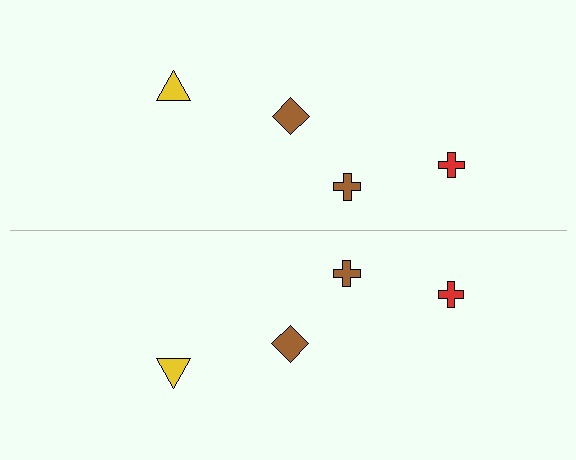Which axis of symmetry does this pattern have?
The pattern has a horizontal axis of symmetry running through the center of the image.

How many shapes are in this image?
There are 8 shapes in this image.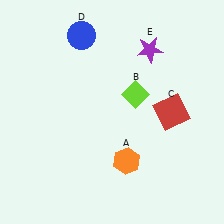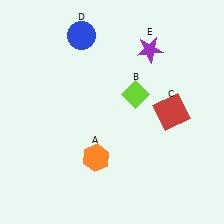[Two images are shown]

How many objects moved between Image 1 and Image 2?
1 object moved between the two images.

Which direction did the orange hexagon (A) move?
The orange hexagon (A) moved left.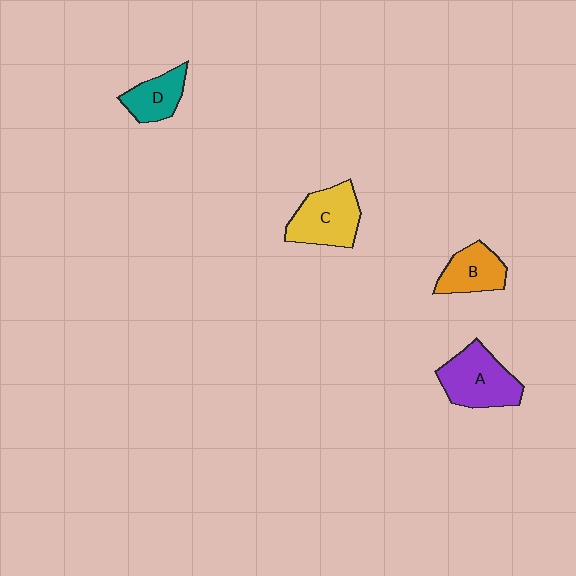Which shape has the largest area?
Shape A (purple).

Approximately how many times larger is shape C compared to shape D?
Approximately 1.5 times.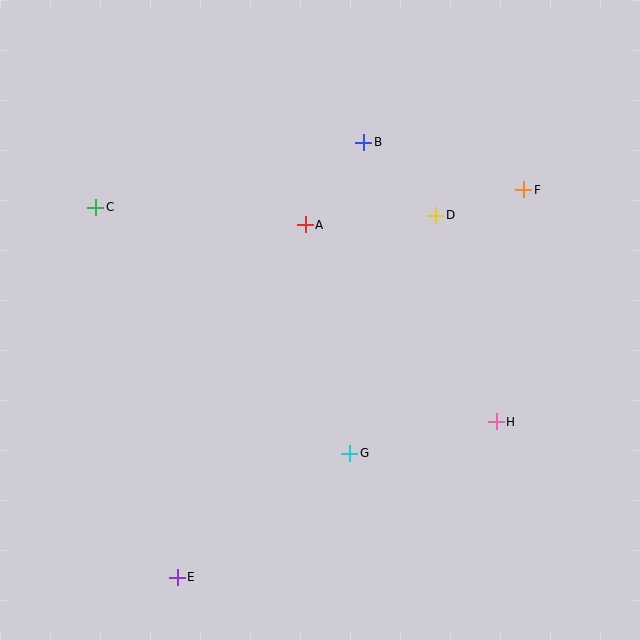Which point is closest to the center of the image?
Point A at (305, 225) is closest to the center.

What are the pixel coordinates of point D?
Point D is at (436, 216).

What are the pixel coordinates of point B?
Point B is at (364, 142).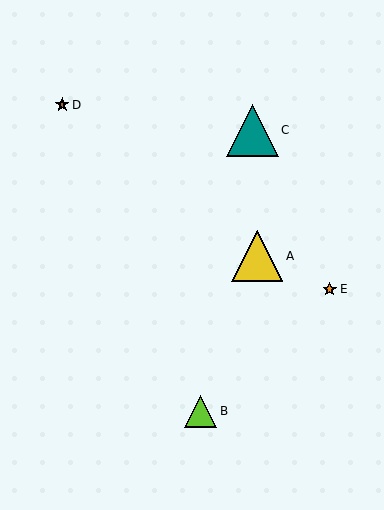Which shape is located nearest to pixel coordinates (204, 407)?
The lime triangle (labeled B) at (200, 411) is nearest to that location.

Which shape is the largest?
The teal triangle (labeled C) is the largest.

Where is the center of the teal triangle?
The center of the teal triangle is at (252, 130).